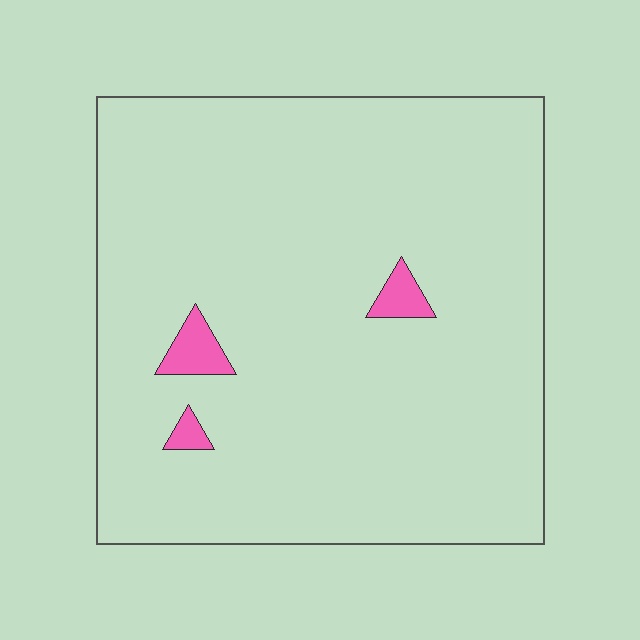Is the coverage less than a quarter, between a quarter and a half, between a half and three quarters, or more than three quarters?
Less than a quarter.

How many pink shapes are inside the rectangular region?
3.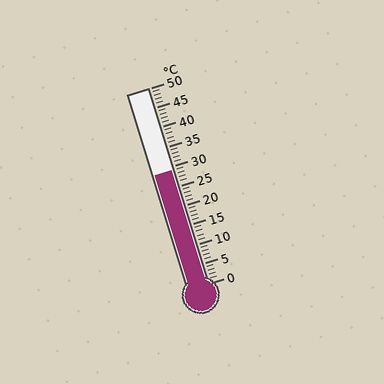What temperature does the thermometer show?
The thermometer shows approximately 29°C.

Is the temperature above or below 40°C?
The temperature is below 40°C.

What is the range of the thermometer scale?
The thermometer scale ranges from 0°C to 50°C.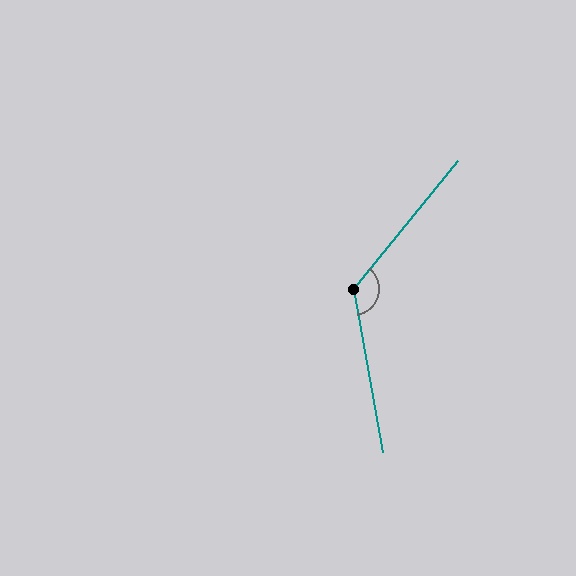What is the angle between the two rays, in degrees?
Approximately 131 degrees.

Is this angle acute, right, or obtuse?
It is obtuse.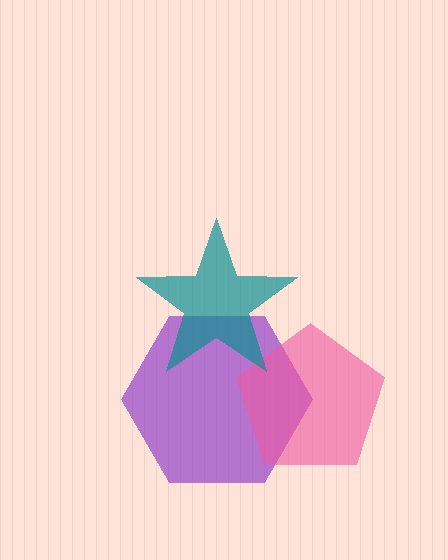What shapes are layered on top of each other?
The layered shapes are: a purple hexagon, a pink pentagon, a teal star.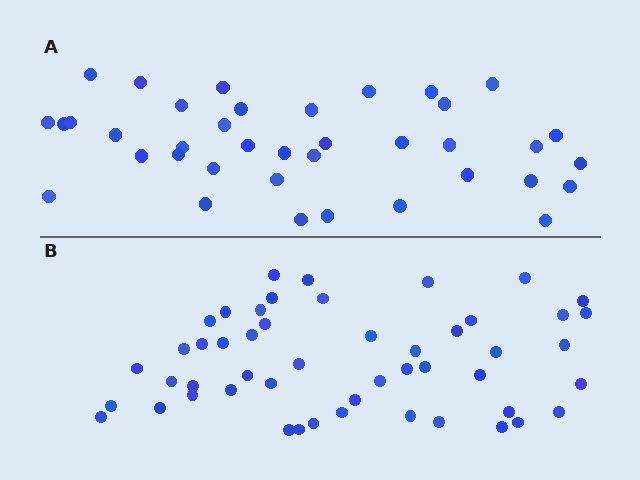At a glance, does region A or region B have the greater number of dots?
Region B (the bottom region) has more dots.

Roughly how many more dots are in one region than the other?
Region B has roughly 12 or so more dots than region A.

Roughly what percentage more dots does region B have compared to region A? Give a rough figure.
About 30% more.